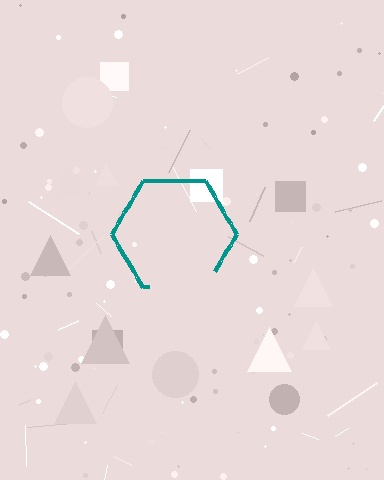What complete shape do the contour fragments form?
The contour fragments form a hexagon.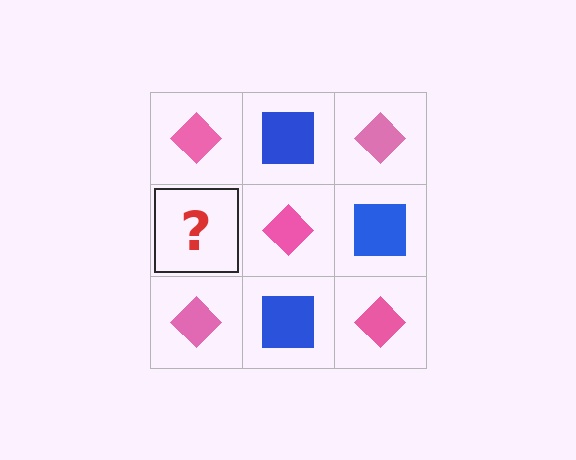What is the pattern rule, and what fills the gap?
The rule is that it alternates pink diamond and blue square in a checkerboard pattern. The gap should be filled with a blue square.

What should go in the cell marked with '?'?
The missing cell should contain a blue square.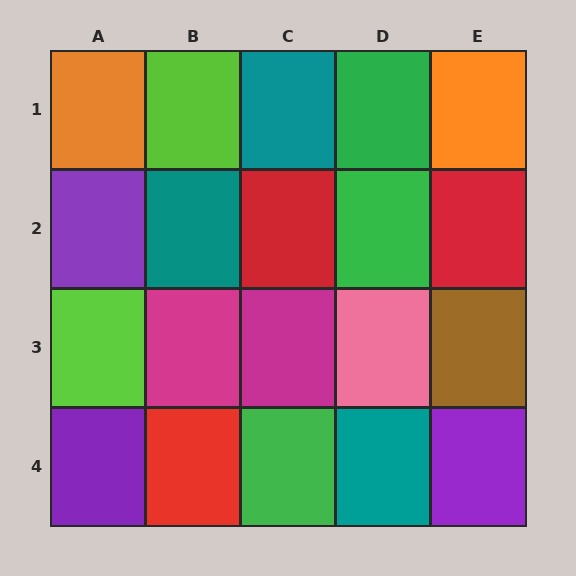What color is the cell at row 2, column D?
Green.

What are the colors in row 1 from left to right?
Orange, lime, teal, green, orange.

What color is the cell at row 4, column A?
Purple.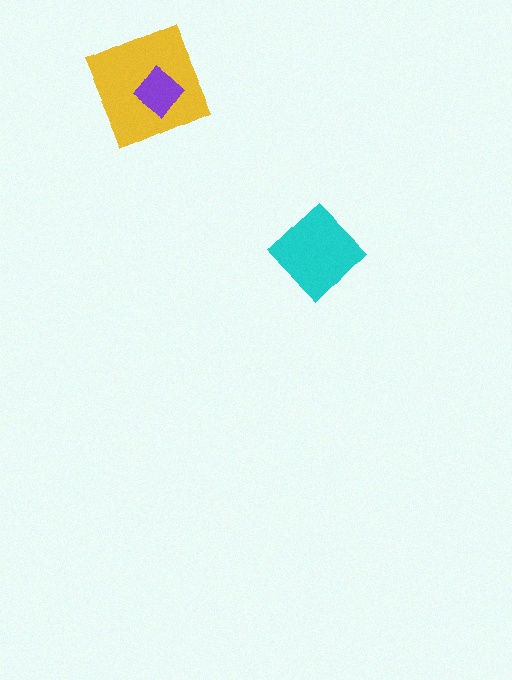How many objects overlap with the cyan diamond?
0 objects overlap with the cyan diamond.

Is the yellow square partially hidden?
Yes, it is partially covered by another shape.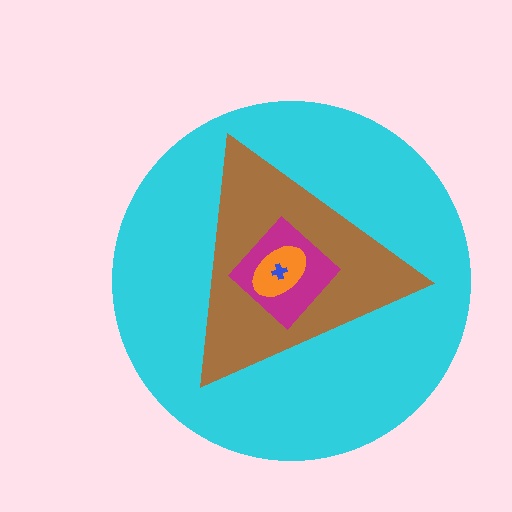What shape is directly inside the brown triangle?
The magenta diamond.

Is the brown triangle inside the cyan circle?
Yes.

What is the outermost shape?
The cyan circle.